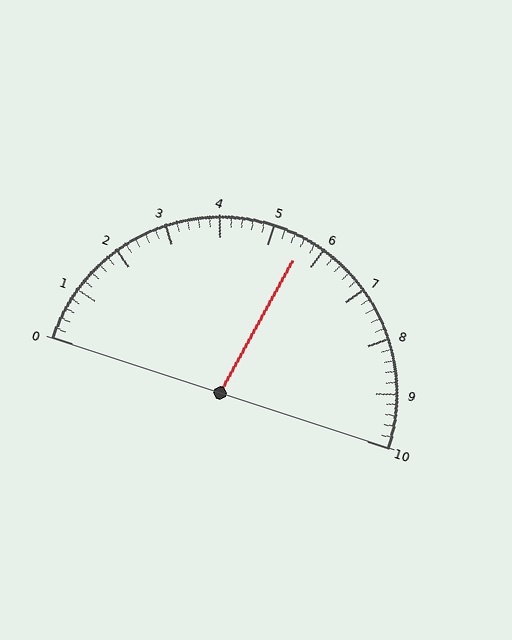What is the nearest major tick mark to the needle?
The nearest major tick mark is 6.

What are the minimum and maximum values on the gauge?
The gauge ranges from 0 to 10.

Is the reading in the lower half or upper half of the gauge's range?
The reading is in the upper half of the range (0 to 10).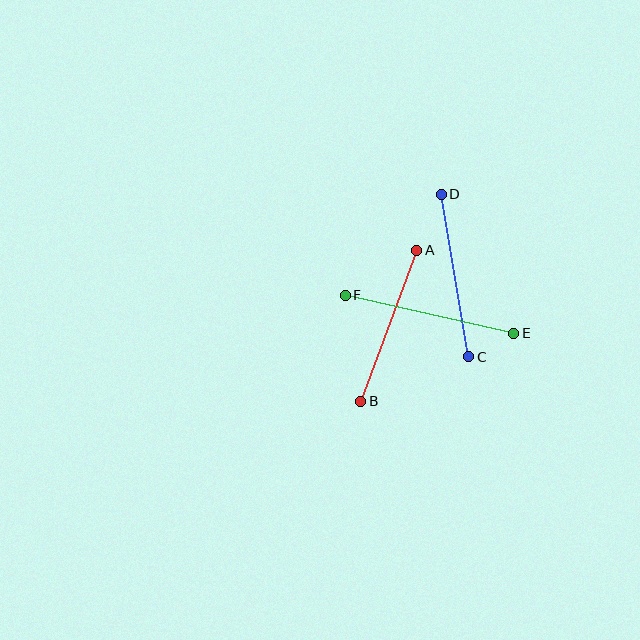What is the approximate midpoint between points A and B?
The midpoint is at approximately (389, 326) pixels.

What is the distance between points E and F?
The distance is approximately 173 pixels.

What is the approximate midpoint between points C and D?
The midpoint is at approximately (455, 276) pixels.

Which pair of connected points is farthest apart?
Points E and F are farthest apart.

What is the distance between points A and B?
The distance is approximately 161 pixels.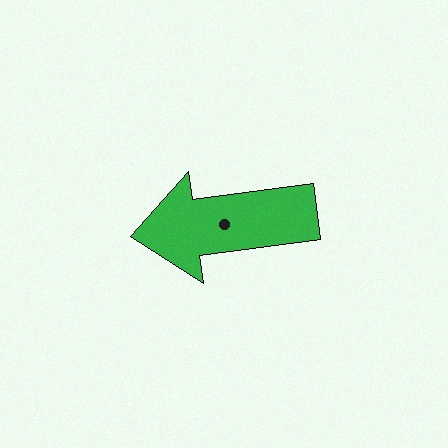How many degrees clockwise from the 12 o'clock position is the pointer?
Approximately 262 degrees.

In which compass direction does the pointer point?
West.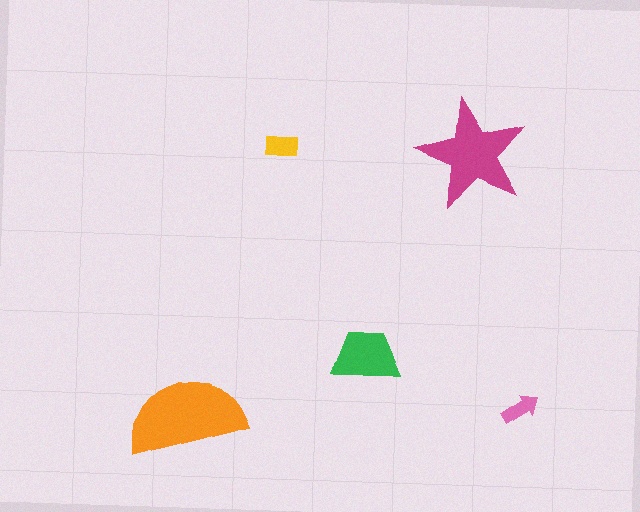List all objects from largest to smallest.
The orange semicircle, the magenta star, the green trapezoid, the yellow rectangle, the pink arrow.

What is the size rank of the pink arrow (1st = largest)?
5th.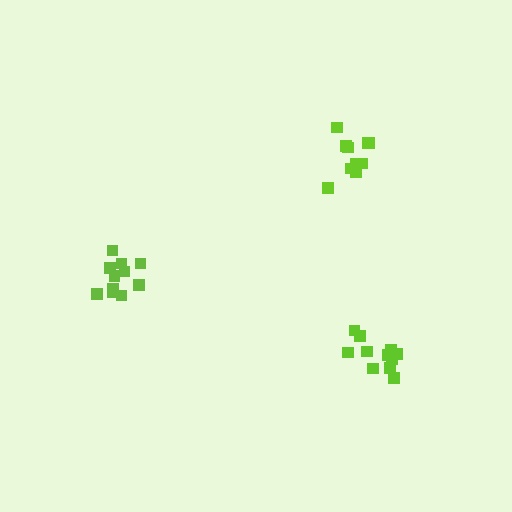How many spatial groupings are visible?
There are 3 spatial groupings.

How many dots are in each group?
Group 1: 11 dots, Group 2: 11 dots, Group 3: 10 dots (32 total).